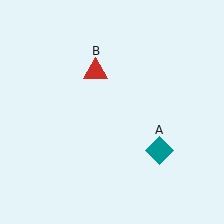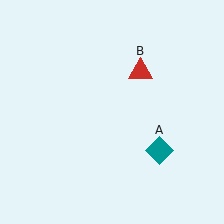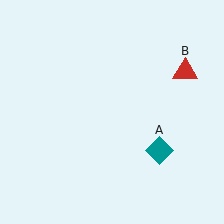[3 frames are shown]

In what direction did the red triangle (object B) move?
The red triangle (object B) moved right.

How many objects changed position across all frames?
1 object changed position: red triangle (object B).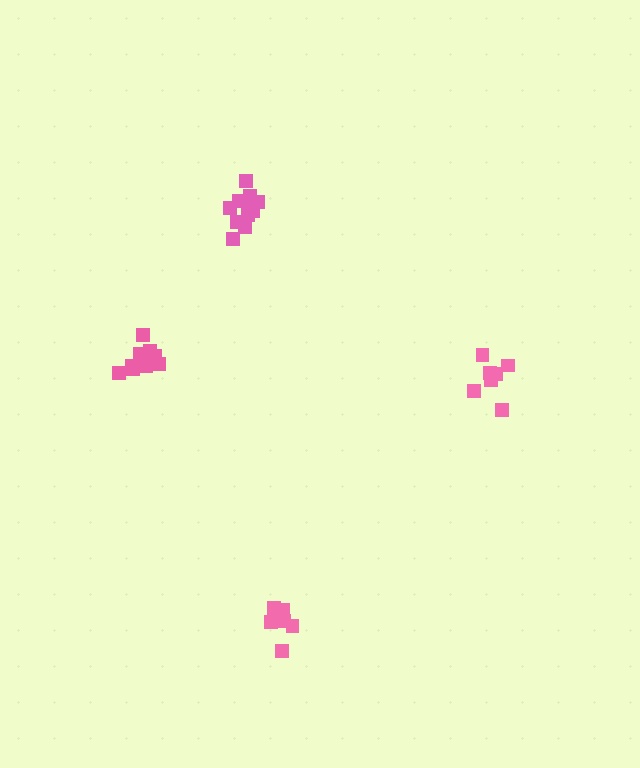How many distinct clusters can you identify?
There are 4 distinct clusters.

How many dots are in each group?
Group 1: 11 dots, Group 2: 6 dots, Group 3: 11 dots, Group 4: 7 dots (35 total).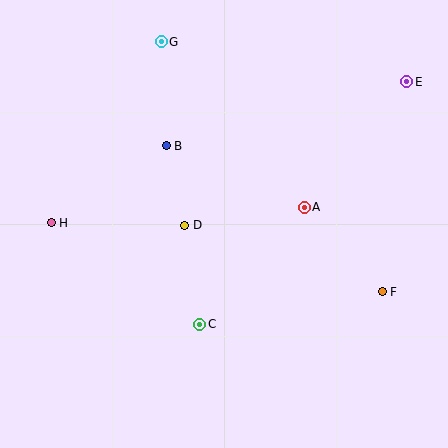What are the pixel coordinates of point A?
Point A is at (304, 207).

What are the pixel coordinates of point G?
Point G is at (161, 42).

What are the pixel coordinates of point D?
Point D is at (185, 225).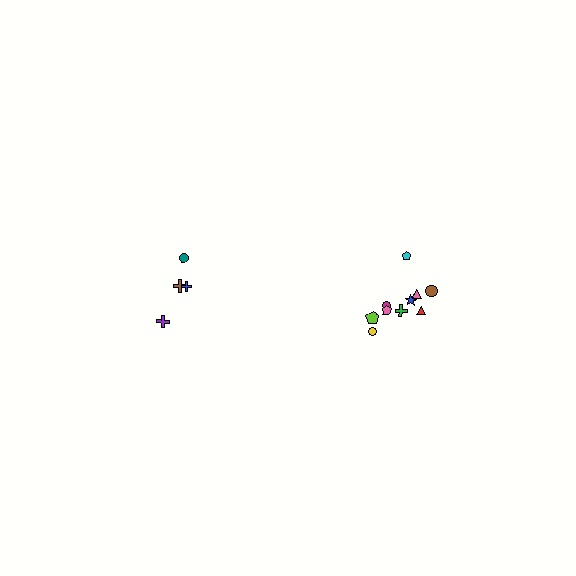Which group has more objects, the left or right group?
The right group.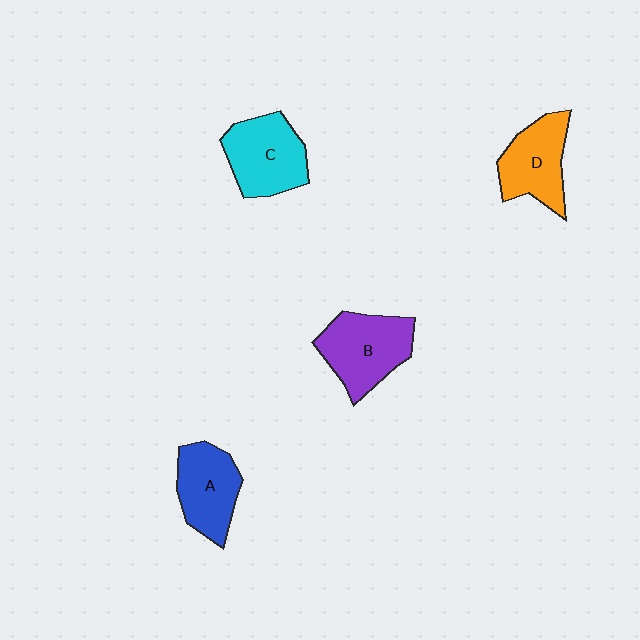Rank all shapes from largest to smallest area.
From largest to smallest: B (purple), C (cyan), D (orange), A (blue).